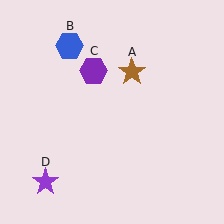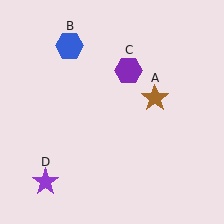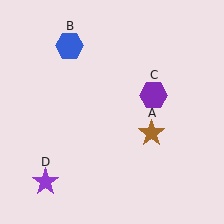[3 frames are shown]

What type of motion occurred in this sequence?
The brown star (object A), purple hexagon (object C) rotated clockwise around the center of the scene.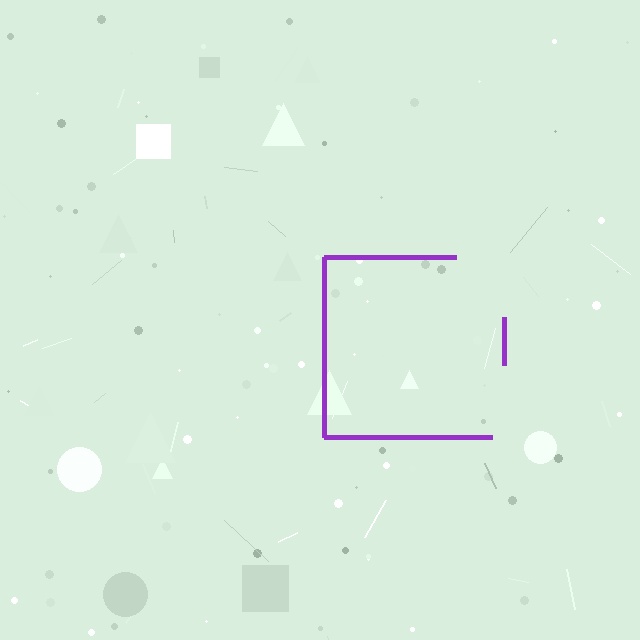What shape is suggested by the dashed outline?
The dashed outline suggests a square.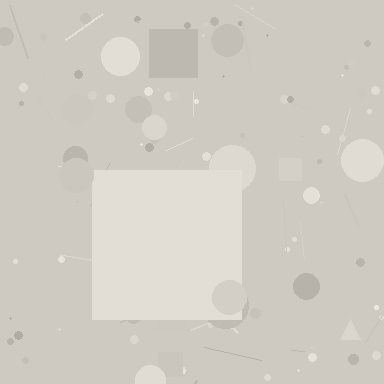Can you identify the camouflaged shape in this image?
The camouflaged shape is a square.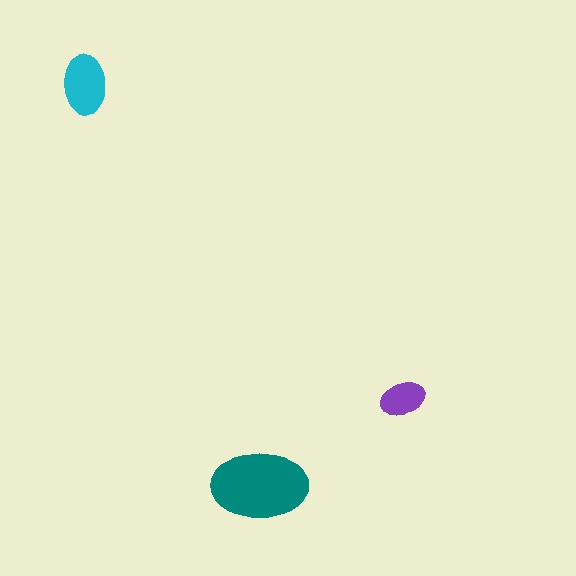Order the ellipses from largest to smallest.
the teal one, the cyan one, the purple one.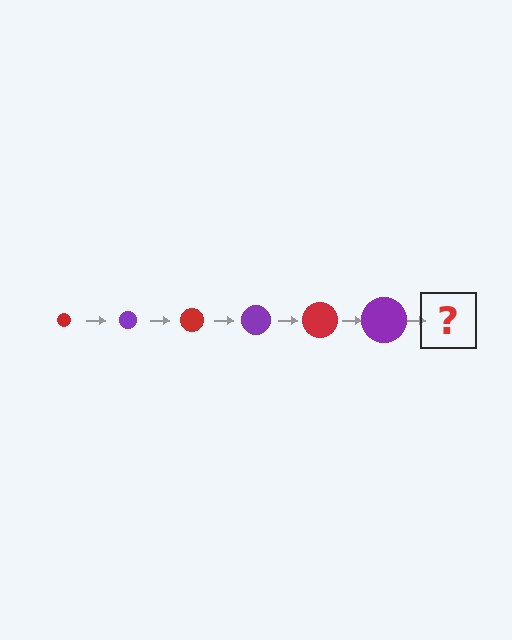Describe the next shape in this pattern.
It should be a red circle, larger than the previous one.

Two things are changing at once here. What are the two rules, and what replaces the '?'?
The two rules are that the circle grows larger each step and the color cycles through red and purple. The '?' should be a red circle, larger than the previous one.